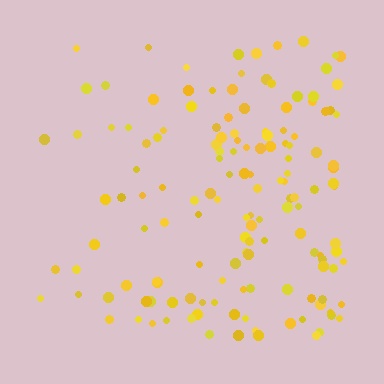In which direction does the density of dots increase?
From left to right, with the right side densest.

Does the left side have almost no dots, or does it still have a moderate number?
Still a moderate number, just noticeably fewer than the right.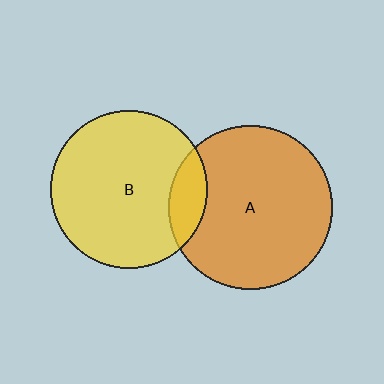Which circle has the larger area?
Circle A (orange).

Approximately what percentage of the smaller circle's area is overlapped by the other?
Approximately 15%.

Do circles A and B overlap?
Yes.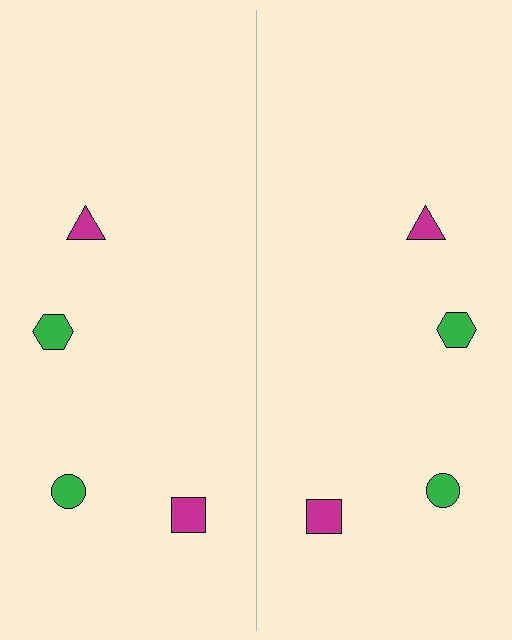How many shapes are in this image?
There are 8 shapes in this image.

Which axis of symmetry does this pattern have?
The pattern has a vertical axis of symmetry running through the center of the image.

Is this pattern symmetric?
Yes, this pattern has bilateral (reflection) symmetry.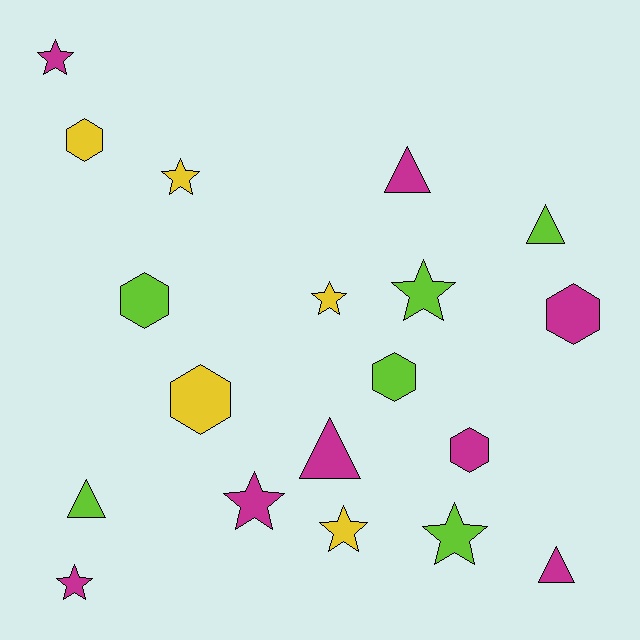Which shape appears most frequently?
Star, with 8 objects.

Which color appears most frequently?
Magenta, with 8 objects.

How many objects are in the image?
There are 19 objects.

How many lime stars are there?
There are 2 lime stars.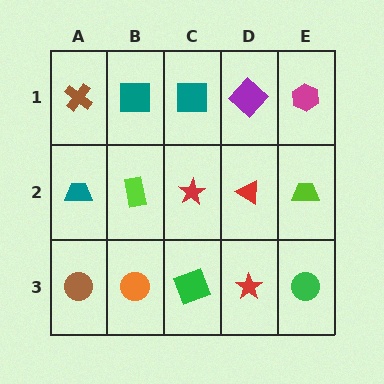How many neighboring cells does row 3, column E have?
2.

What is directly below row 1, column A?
A teal trapezoid.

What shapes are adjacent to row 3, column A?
A teal trapezoid (row 2, column A), an orange circle (row 3, column B).